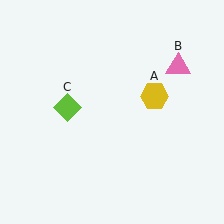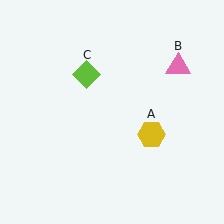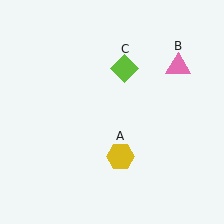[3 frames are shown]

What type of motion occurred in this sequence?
The yellow hexagon (object A), lime diamond (object C) rotated clockwise around the center of the scene.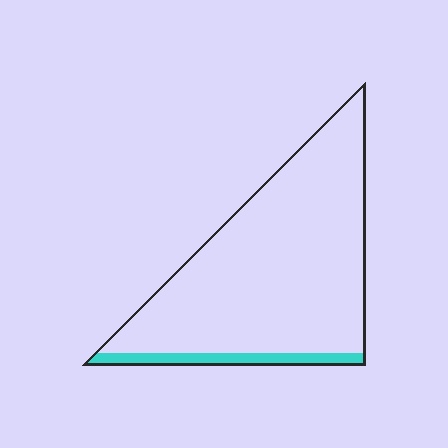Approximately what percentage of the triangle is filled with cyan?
Approximately 10%.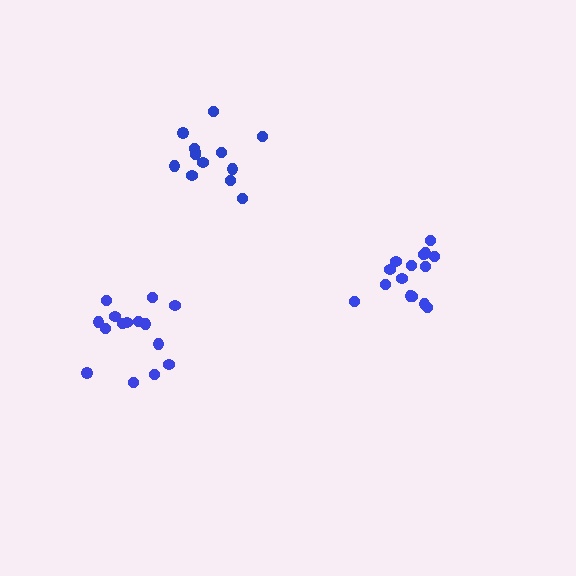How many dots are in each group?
Group 1: 15 dots, Group 2: 13 dots, Group 3: 15 dots (43 total).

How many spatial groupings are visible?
There are 3 spatial groupings.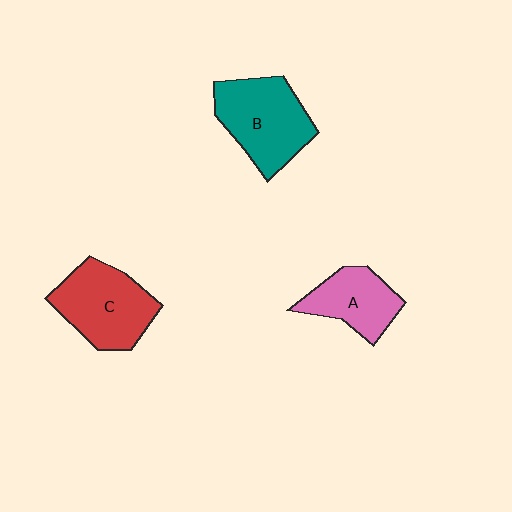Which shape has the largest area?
Shape B (teal).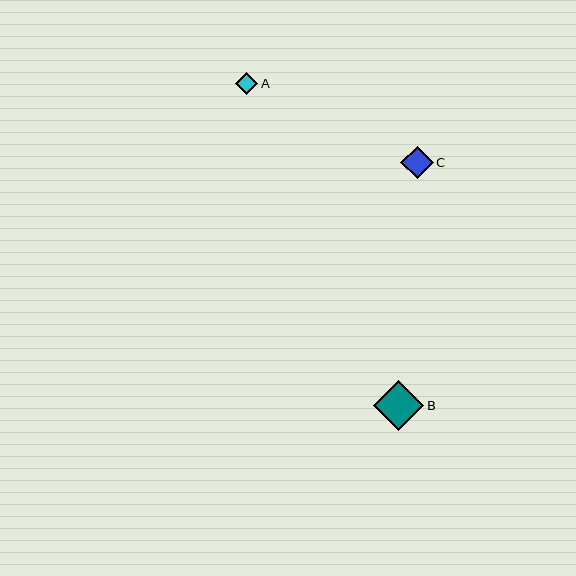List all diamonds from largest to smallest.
From largest to smallest: B, C, A.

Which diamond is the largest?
Diamond B is the largest with a size of approximately 50 pixels.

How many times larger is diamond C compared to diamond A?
Diamond C is approximately 1.5 times the size of diamond A.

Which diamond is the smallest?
Diamond A is the smallest with a size of approximately 22 pixels.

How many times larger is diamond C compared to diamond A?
Diamond C is approximately 1.5 times the size of diamond A.